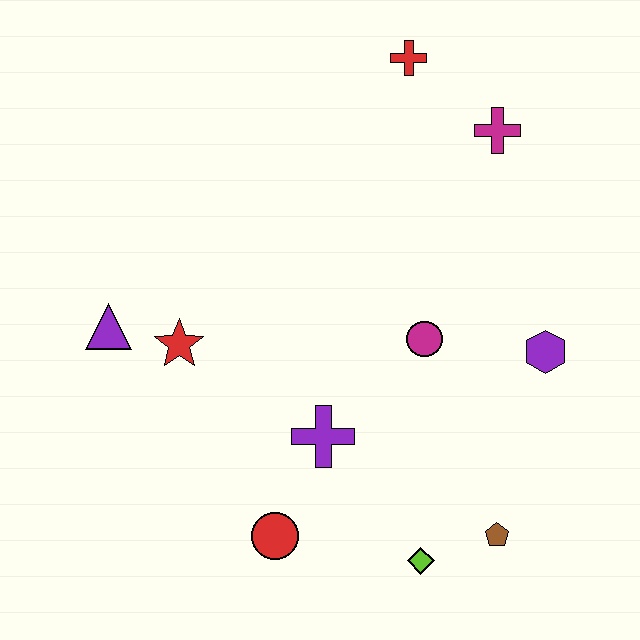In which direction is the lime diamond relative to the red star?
The lime diamond is to the right of the red star.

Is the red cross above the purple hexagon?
Yes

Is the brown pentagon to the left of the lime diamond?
No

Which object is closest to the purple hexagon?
The magenta circle is closest to the purple hexagon.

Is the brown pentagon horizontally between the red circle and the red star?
No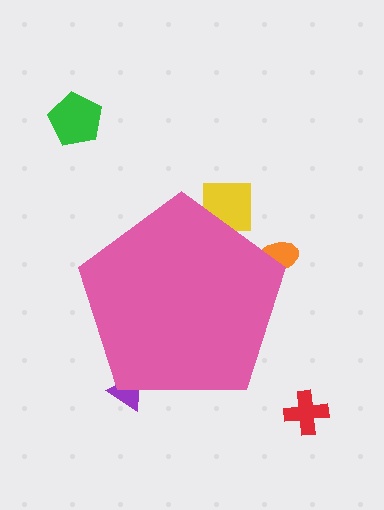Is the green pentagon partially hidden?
No, the green pentagon is fully visible.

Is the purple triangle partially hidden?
Yes, the purple triangle is partially hidden behind the pink pentagon.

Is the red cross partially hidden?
No, the red cross is fully visible.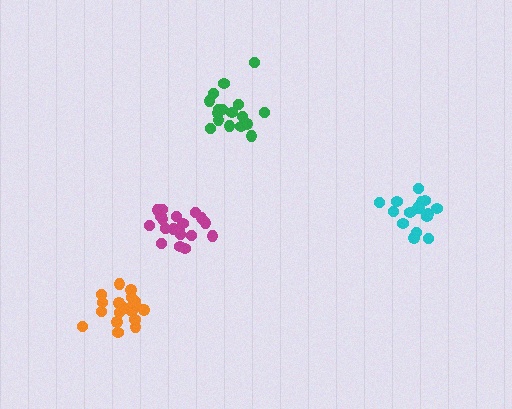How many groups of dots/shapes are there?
There are 4 groups.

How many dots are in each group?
Group 1: 16 dots, Group 2: 17 dots, Group 3: 19 dots, Group 4: 20 dots (72 total).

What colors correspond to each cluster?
The clusters are colored: cyan, green, magenta, orange.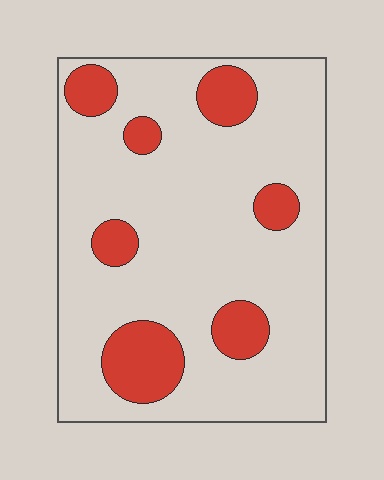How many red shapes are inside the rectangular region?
7.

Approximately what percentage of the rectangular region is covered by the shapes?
Approximately 20%.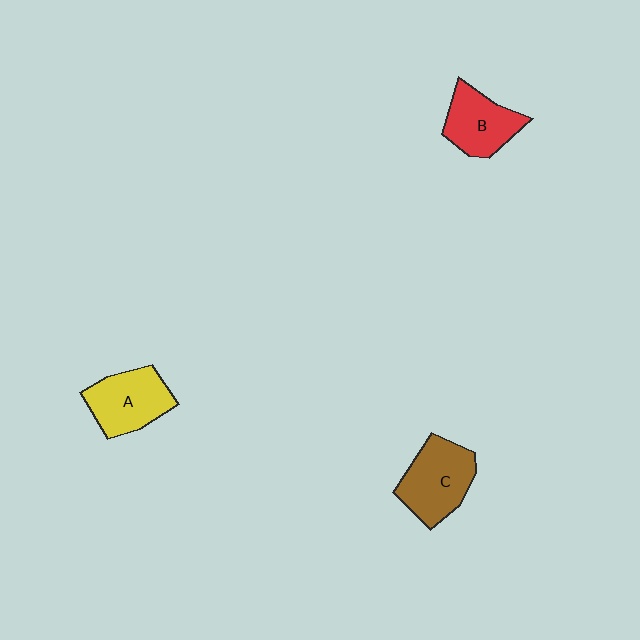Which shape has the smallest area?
Shape B (red).